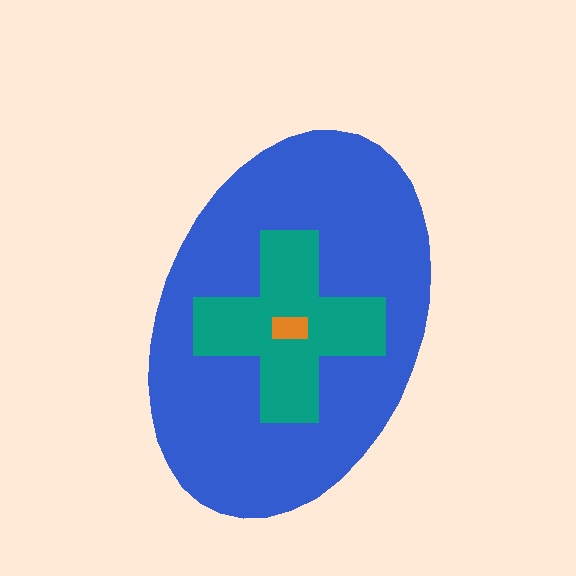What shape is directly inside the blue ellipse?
The teal cross.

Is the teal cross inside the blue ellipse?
Yes.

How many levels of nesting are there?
3.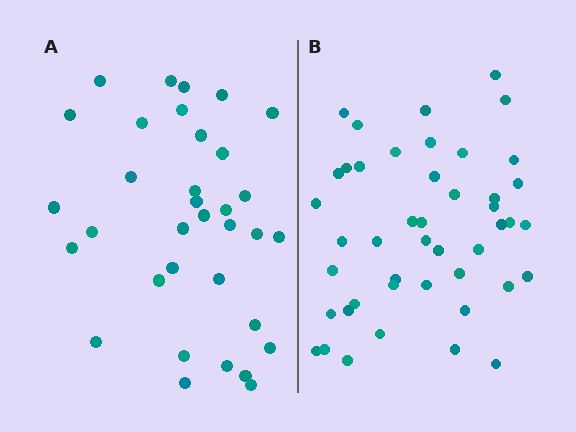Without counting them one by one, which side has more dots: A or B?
Region B (the right region) has more dots.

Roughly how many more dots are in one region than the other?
Region B has roughly 12 or so more dots than region A.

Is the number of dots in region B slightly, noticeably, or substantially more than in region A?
Region B has noticeably more, but not dramatically so. The ratio is roughly 1.3 to 1.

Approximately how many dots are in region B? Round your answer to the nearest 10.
About 40 dots. (The exact count is 45, which rounds to 40.)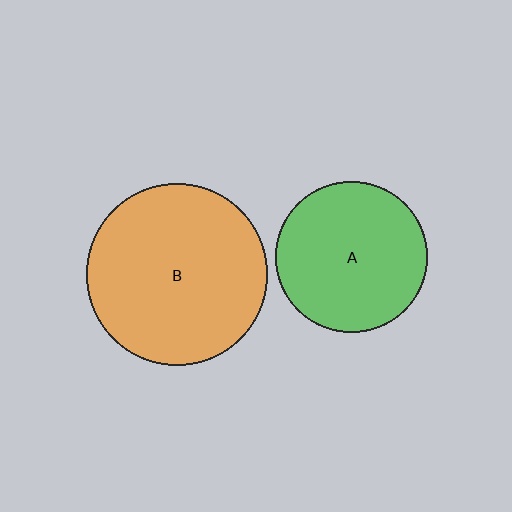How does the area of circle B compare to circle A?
Approximately 1.4 times.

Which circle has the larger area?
Circle B (orange).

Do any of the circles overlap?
No, none of the circles overlap.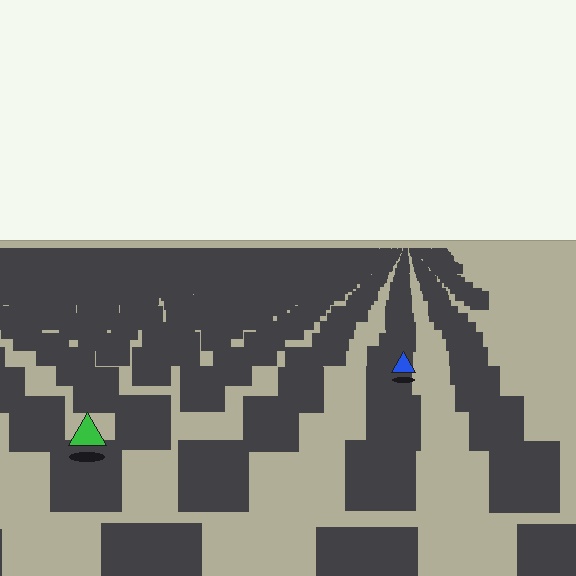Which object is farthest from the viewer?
The blue triangle is farthest from the viewer. It appears smaller and the ground texture around it is denser.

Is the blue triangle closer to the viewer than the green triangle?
No. The green triangle is closer — you can tell from the texture gradient: the ground texture is coarser near it.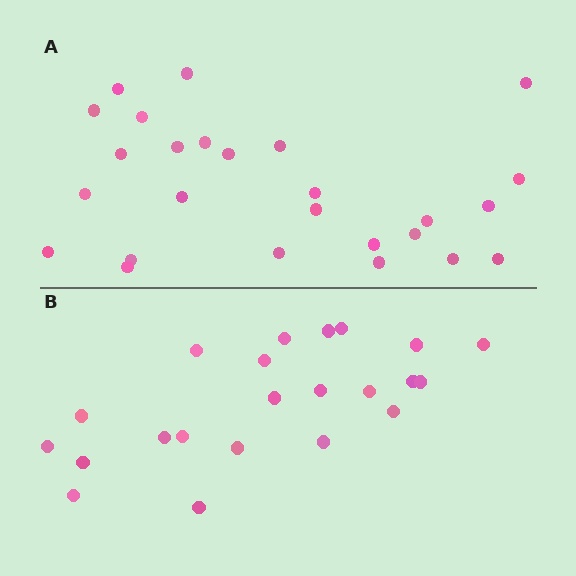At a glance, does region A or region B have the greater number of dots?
Region A (the top region) has more dots.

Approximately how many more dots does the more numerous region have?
Region A has about 4 more dots than region B.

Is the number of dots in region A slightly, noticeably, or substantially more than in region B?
Region A has only slightly more — the two regions are fairly close. The ratio is roughly 1.2 to 1.